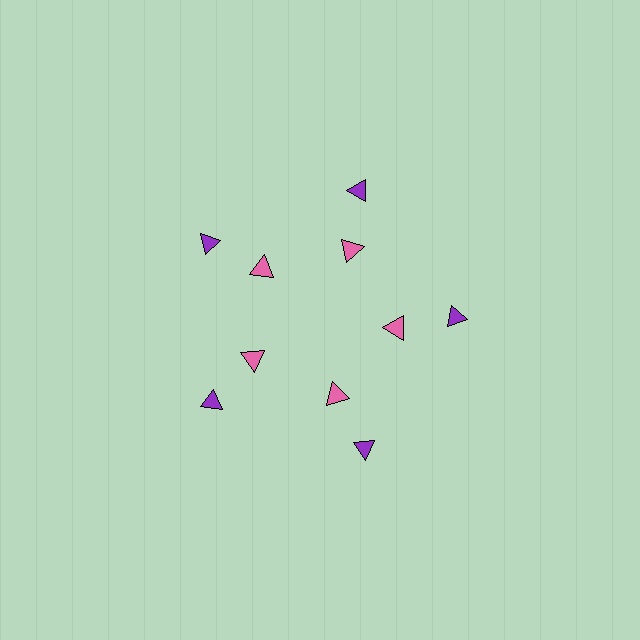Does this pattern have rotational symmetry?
Yes, this pattern has 5-fold rotational symmetry. It looks the same after rotating 72 degrees around the center.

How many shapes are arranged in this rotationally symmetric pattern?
There are 10 shapes, arranged in 5 groups of 2.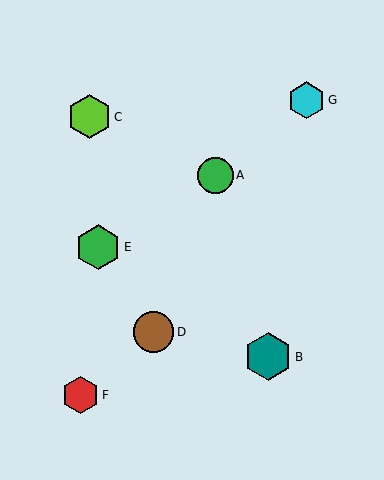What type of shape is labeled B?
Shape B is a teal hexagon.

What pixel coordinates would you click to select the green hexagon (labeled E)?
Click at (98, 247) to select the green hexagon E.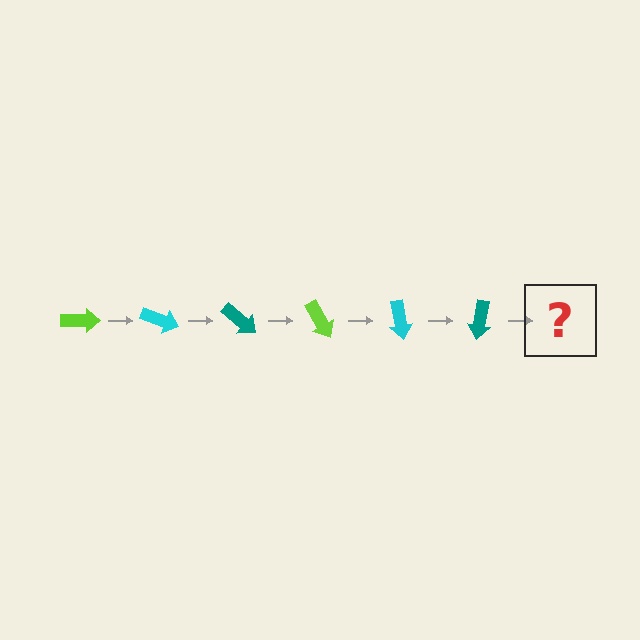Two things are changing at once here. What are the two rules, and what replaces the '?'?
The two rules are that it rotates 20 degrees each step and the color cycles through lime, cyan, and teal. The '?' should be a lime arrow, rotated 120 degrees from the start.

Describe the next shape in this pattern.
It should be a lime arrow, rotated 120 degrees from the start.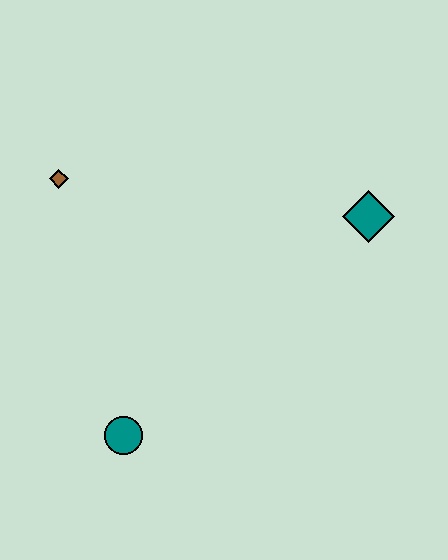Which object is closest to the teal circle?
The brown diamond is closest to the teal circle.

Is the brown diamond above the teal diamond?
Yes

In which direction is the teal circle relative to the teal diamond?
The teal circle is to the left of the teal diamond.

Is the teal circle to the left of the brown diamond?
No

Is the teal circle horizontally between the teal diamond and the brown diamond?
Yes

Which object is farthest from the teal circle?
The teal diamond is farthest from the teal circle.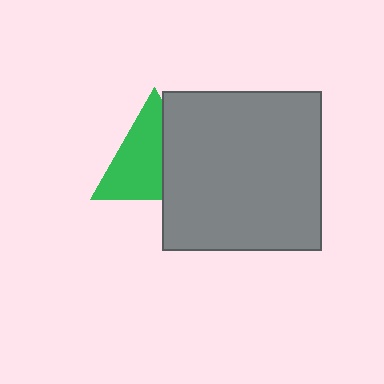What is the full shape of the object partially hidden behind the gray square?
The partially hidden object is a green triangle.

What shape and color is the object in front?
The object in front is a gray square.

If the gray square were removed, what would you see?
You would see the complete green triangle.